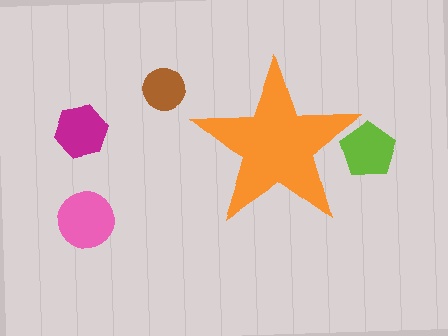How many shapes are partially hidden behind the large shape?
1 shape is partially hidden.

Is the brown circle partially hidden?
No, the brown circle is fully visible.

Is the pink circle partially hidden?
No, the pink circle is fully visible.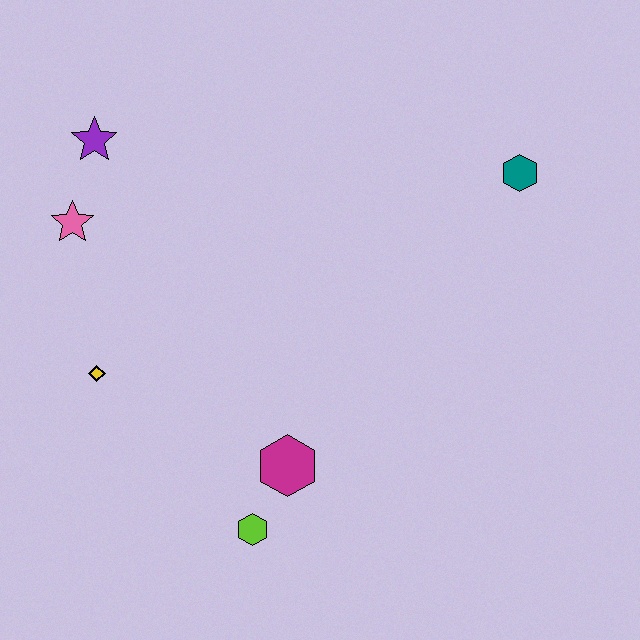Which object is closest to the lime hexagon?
The magenta hexagon is closest to the lime hexagon.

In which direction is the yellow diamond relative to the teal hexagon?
The yellow diamond is to the left of the teal hexagon.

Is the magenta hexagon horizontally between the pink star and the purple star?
No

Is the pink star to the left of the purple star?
Yes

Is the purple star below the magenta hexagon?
No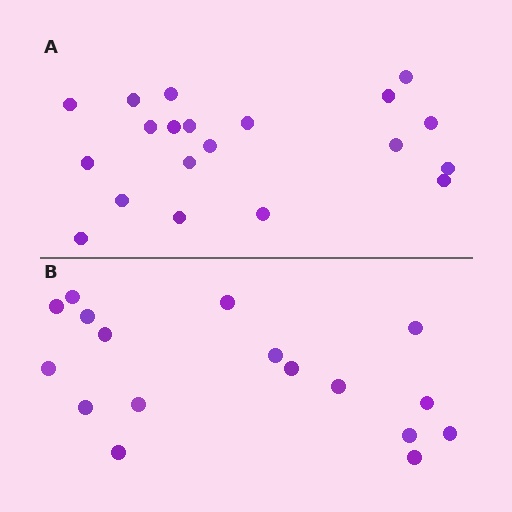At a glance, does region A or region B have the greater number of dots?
Region A (the top region) has more dots.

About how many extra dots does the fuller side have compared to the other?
Region A has just a few more — roughly 2 or 3 more dots than region B.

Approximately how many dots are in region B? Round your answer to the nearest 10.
About 20 dots. (The exact count is 17, which rounds to 20.)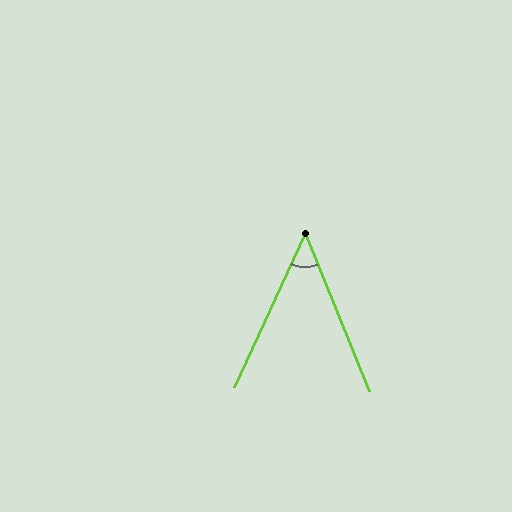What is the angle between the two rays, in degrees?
Approximately 47 degrees.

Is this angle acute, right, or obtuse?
It is acute.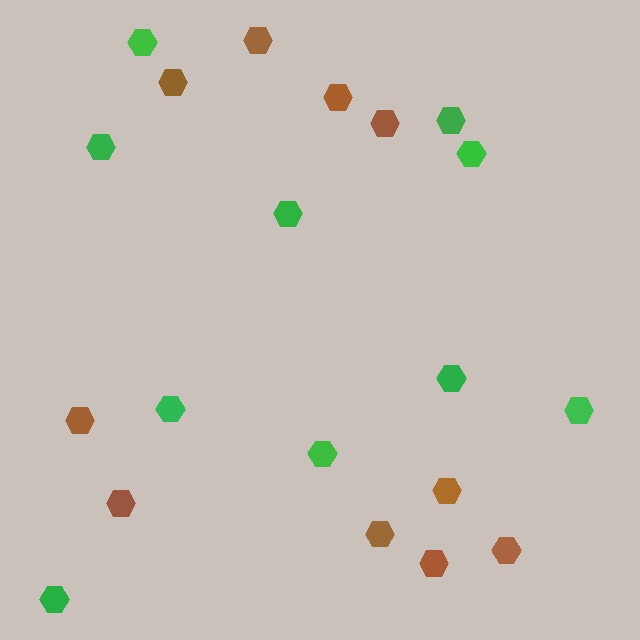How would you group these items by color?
There are 2 groups: one group of green hexagons (10) and one group of brown hexagons (10).